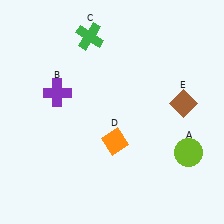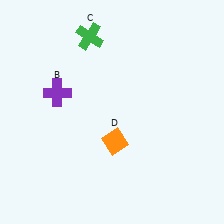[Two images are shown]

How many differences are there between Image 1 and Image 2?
There are 2 differences between the two images.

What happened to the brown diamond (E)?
The brown diamond (E) was removed in Image 2. It was in the top-right area of Image 1.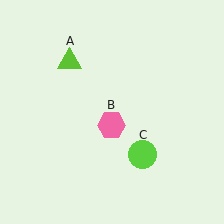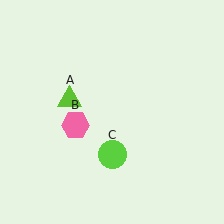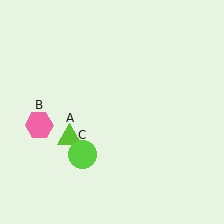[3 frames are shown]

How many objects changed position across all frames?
3 objects changed position: lime triangle (object A), pink hexagon (object B), lime circle (object C).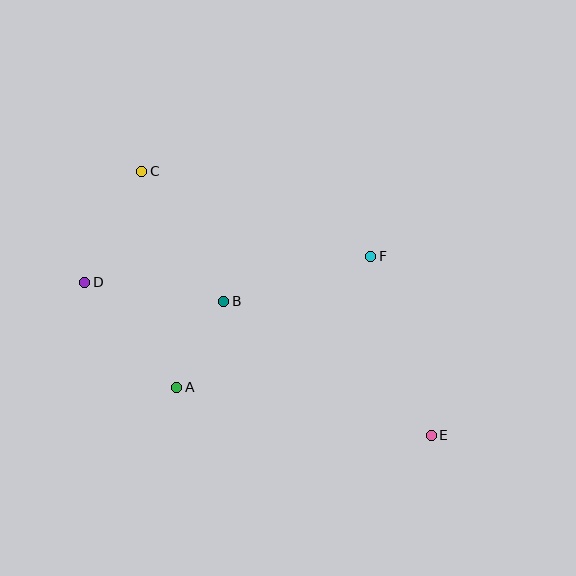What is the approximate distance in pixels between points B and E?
The distance between B and E is approximately 247 pixels.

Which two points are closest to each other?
Points A and B are closest to each other.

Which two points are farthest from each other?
Points C and E are farthest from each other.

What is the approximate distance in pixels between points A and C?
The distance between A and C is approximately 219 pixels.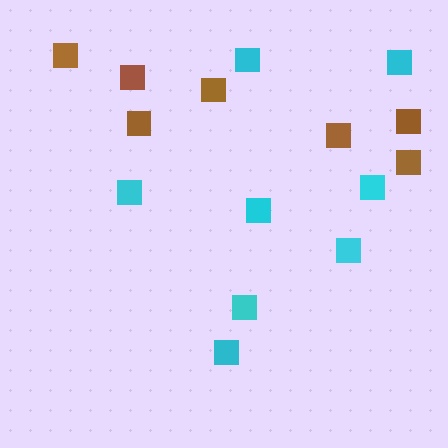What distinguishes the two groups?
There are 2 groups: one group of brown squares (7) and one group of cyan squares (8).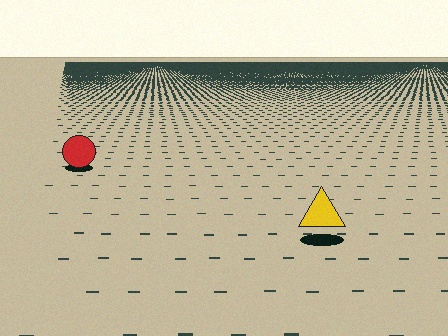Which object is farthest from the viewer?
The red circle is farthest from the viewer. It appears smaller and the ground texture around it is denser.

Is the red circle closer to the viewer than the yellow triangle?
No. The yellow triangle is closer — you can tell from the texture gradient: the ground texture is coarser near it.